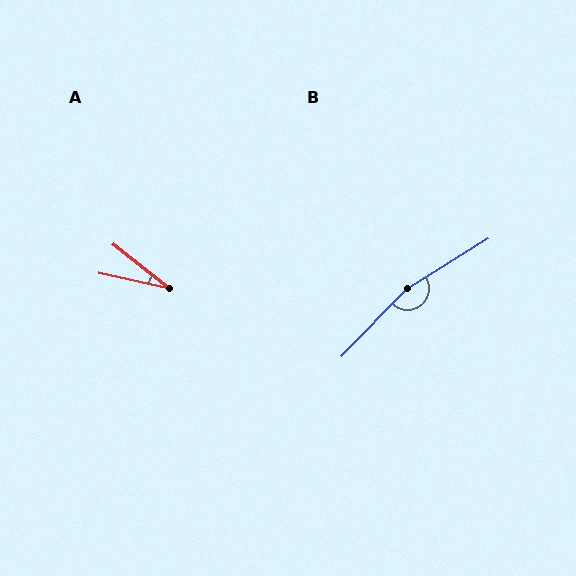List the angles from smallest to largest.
A (26°), B (166°).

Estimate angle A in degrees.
Approximately 26 degrees.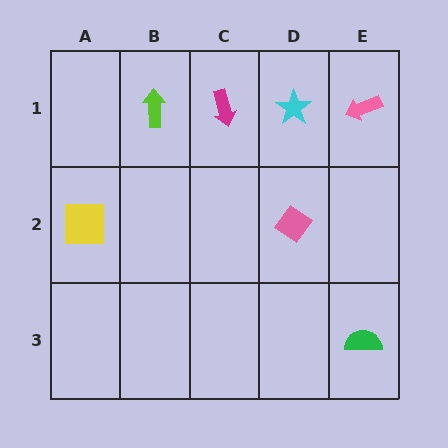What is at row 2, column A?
A yellow square.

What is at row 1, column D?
A cyan star.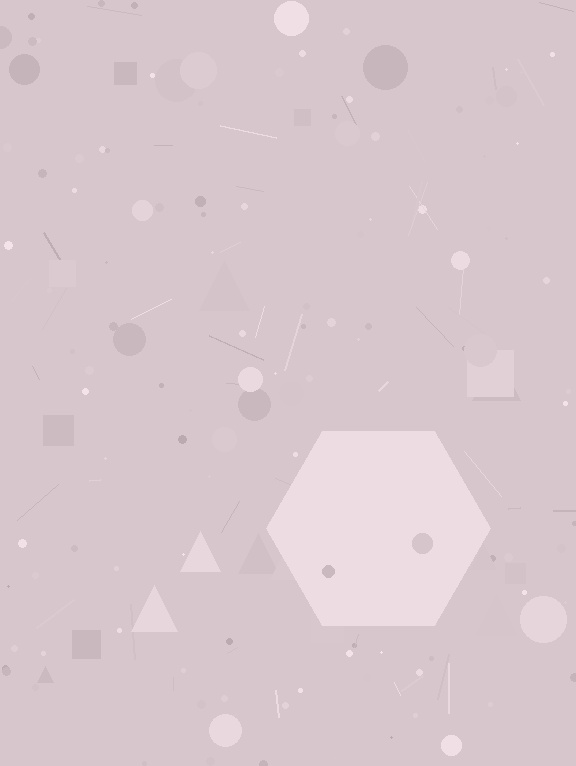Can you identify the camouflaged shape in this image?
The camouflaged shape is a hexagon.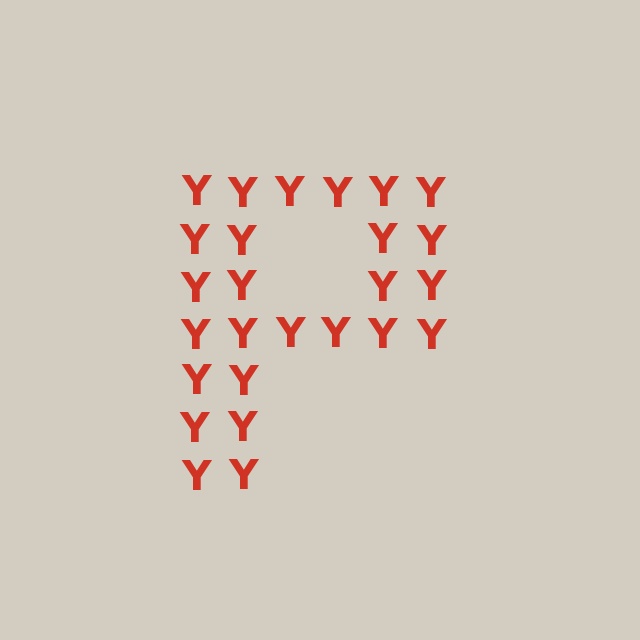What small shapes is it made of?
It is made of small letter Y's.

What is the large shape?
The large shape is the letter P.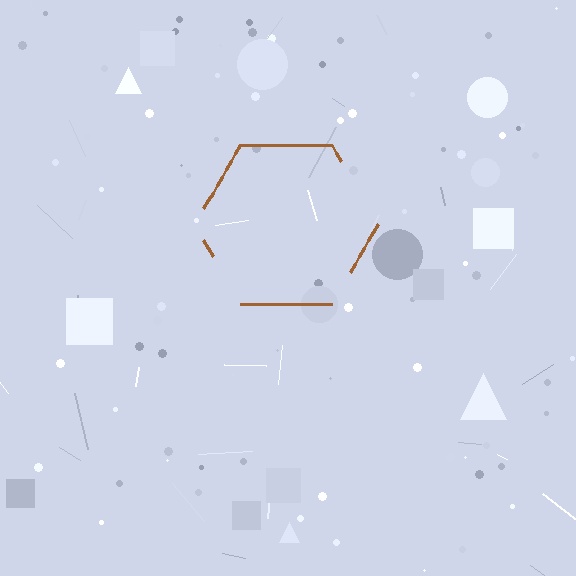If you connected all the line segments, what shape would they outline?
They would outline a hexagon.